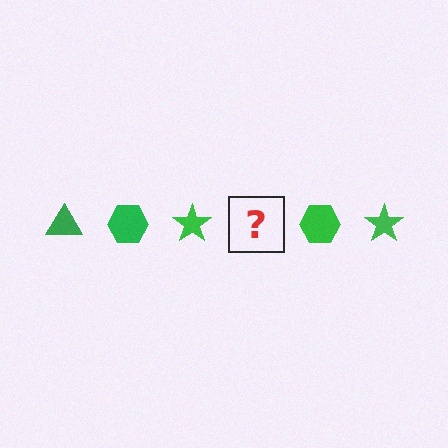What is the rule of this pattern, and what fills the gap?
The rule is that the pattern cycles through triangle, hexagon, star shapes in green. The gap should be filled with a green triangle.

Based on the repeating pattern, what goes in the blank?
The blank should be a green triangle.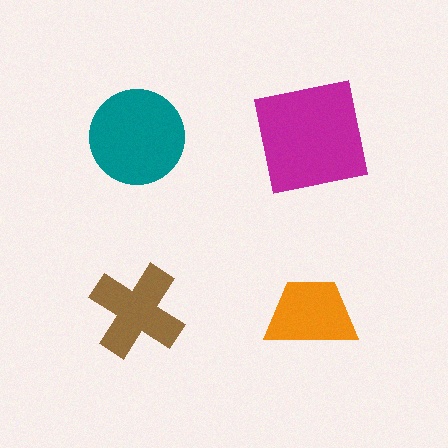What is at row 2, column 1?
A brown cross.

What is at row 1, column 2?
A magenta square.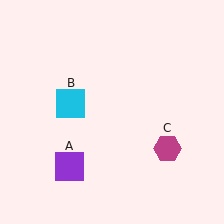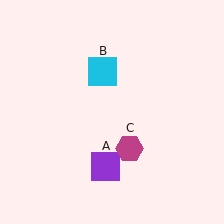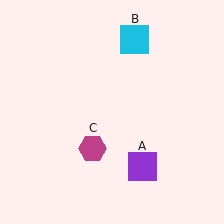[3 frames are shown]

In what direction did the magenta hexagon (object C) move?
The magenta hexagon (object C) moved left.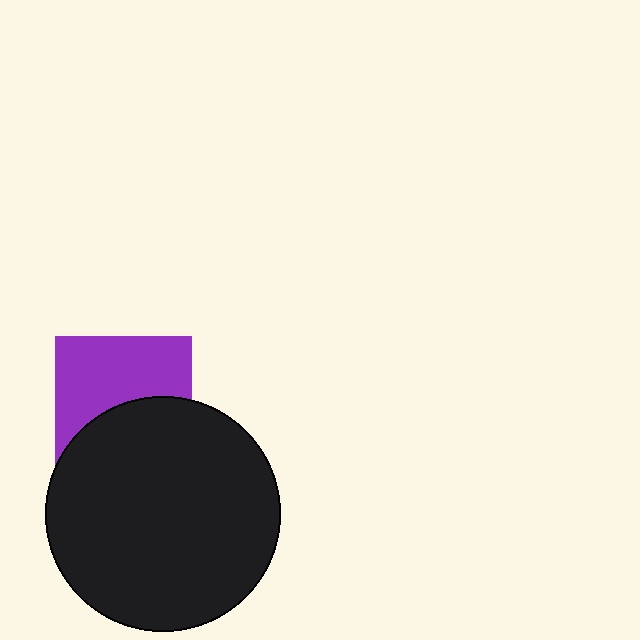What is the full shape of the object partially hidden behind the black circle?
The partially hidden object is a purple square.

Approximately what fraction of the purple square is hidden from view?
Roughly 45% of the purple square is hidden behind the black circle.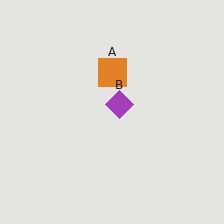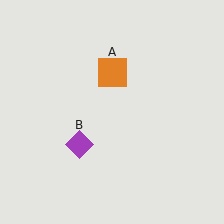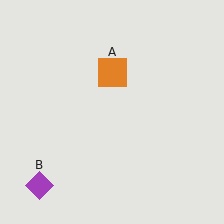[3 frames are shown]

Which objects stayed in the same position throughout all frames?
Orange square (object A) remained stationary.